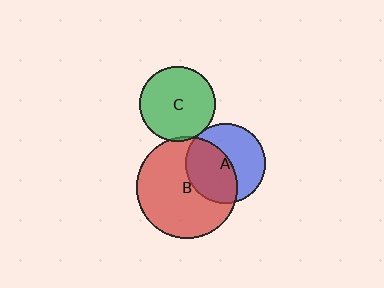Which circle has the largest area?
Circle B (red).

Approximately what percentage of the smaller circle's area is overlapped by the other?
Approximately 5%.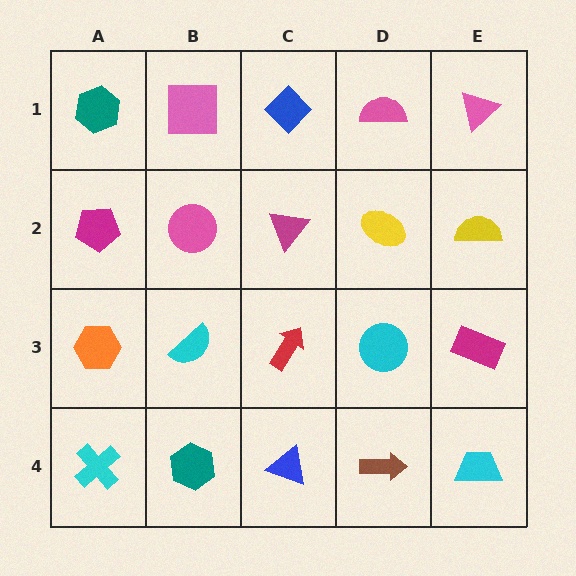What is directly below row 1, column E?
A yellow semicircle.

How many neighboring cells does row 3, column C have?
4.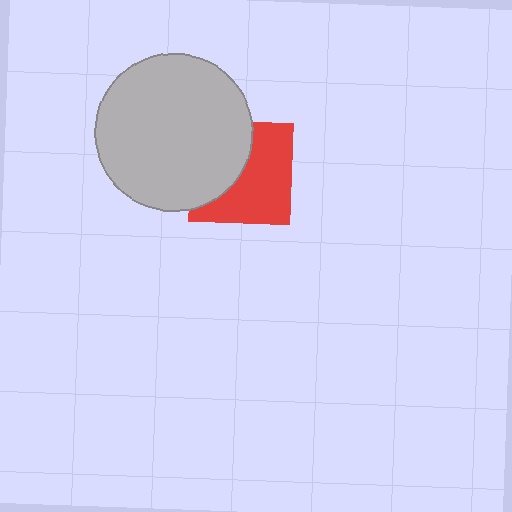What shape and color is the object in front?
The object in front is a light gray circle.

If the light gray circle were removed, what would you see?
You would see the complete red square.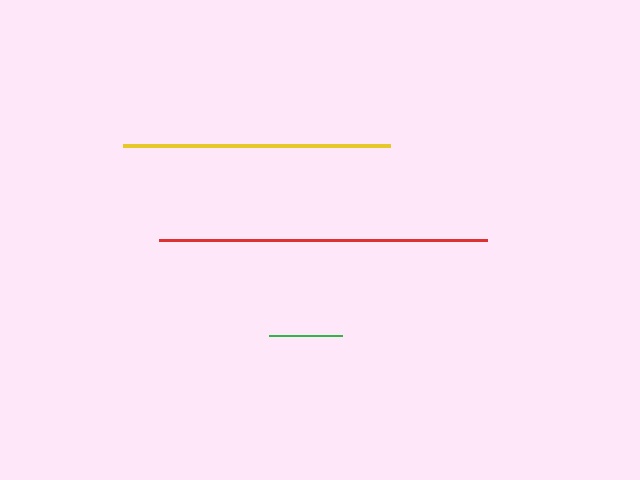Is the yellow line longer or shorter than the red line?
The red line is longer than the yellow line.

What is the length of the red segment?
The red segment is approximately 328 pixels long.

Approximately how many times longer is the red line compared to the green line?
The red line is approximately 4.5 times the length of the green line.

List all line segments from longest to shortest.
From longest to shortest: red, yellow, green.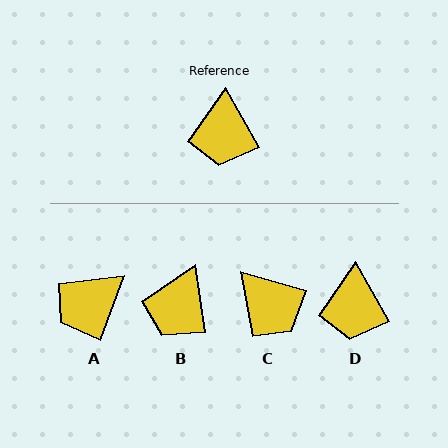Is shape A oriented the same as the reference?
No, it is off by about 49 degrees.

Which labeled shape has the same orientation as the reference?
D.